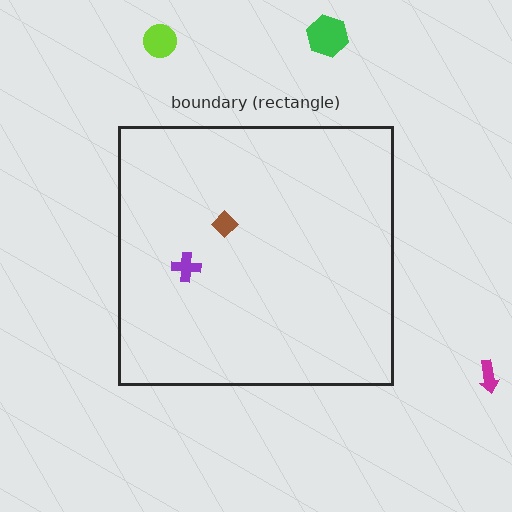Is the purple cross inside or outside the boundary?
Inside.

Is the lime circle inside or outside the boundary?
Outside.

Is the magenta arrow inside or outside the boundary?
Outside.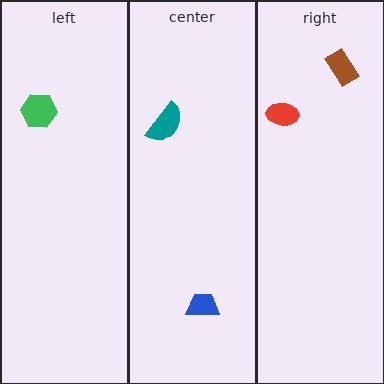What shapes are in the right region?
The brown rectangle, the red ellipse.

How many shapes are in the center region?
2.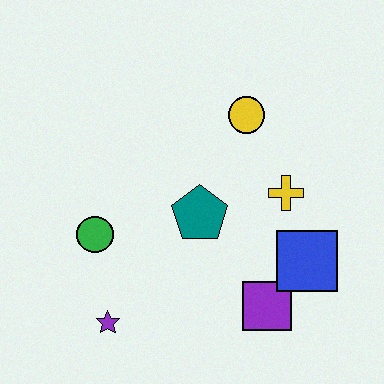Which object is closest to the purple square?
The blue square is closest to the purple square.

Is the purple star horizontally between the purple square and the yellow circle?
No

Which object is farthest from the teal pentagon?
The purple star is farthest from the teal pentagon.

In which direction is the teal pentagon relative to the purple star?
The teal pentagon is above the purple star.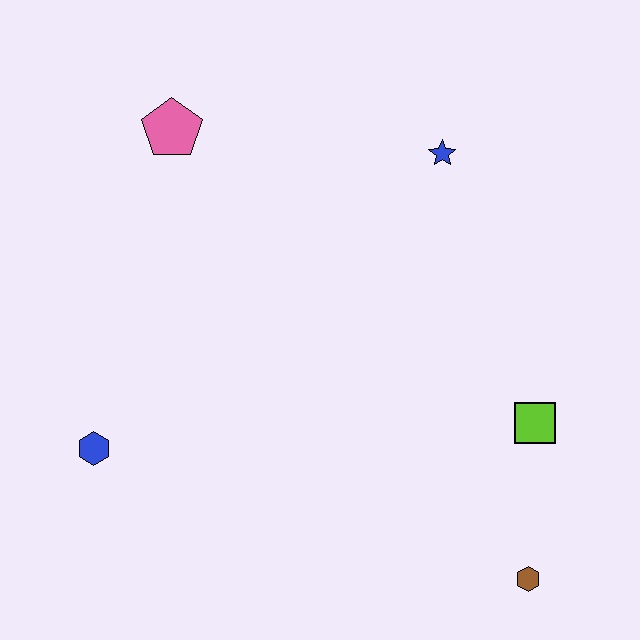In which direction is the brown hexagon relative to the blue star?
The brown hexagon is below the blue star.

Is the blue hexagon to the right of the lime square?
No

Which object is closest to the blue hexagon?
The pink pentagon is closest to the blue hexagon.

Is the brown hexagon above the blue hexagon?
No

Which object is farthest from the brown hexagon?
The pink pentagon is farthest from the brown hexagon.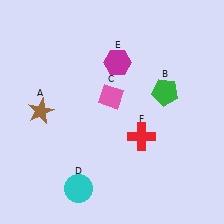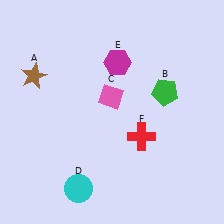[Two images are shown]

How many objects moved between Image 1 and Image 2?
1 object moved between the two images.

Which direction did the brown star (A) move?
The brown star (A) moved up.